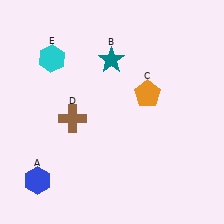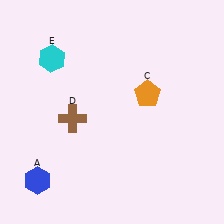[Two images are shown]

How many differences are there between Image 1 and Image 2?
There is 1 difference between the two images.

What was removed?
The teal star (B) was removed in Image 2.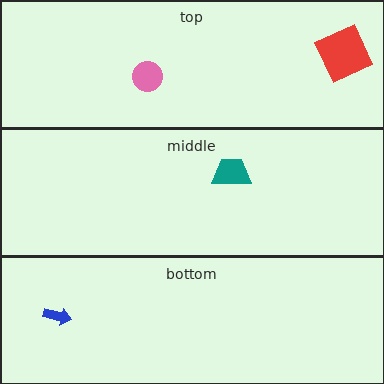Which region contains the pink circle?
The top region.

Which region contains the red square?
The top region.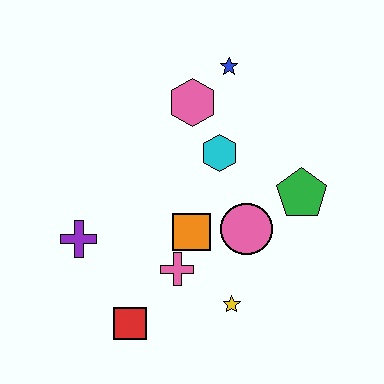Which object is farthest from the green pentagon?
The purple cross is farthest from the green pentagon.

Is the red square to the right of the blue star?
No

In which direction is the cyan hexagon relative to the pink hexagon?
The cyan hexagon is below the pink hexagon.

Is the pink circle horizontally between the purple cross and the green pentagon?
Yes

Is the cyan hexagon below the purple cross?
No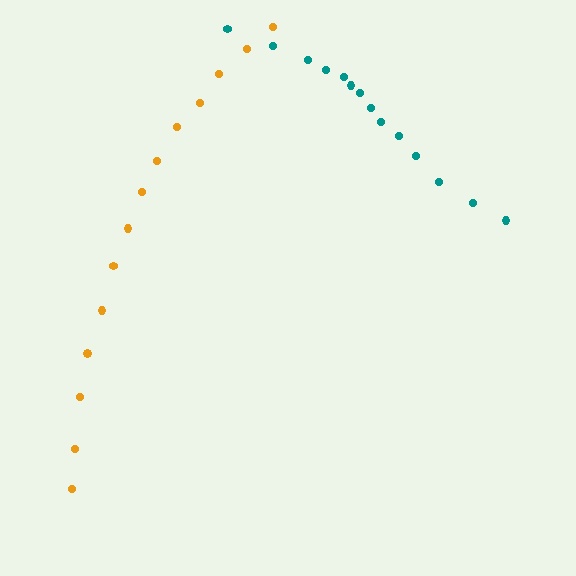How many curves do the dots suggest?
There are 2 distinct paths.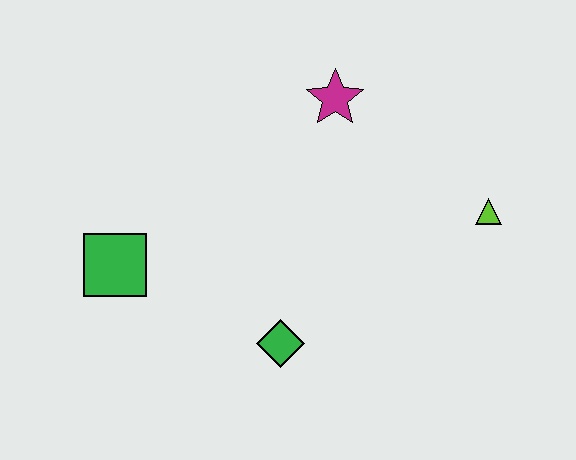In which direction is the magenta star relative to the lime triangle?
The magenta star is to the left of the lime triangle.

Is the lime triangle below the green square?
No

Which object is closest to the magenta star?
The lime triangle is closest to the magenta star.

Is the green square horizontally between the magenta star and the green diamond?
No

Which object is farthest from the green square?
The lime triangle is farthest from the green square.